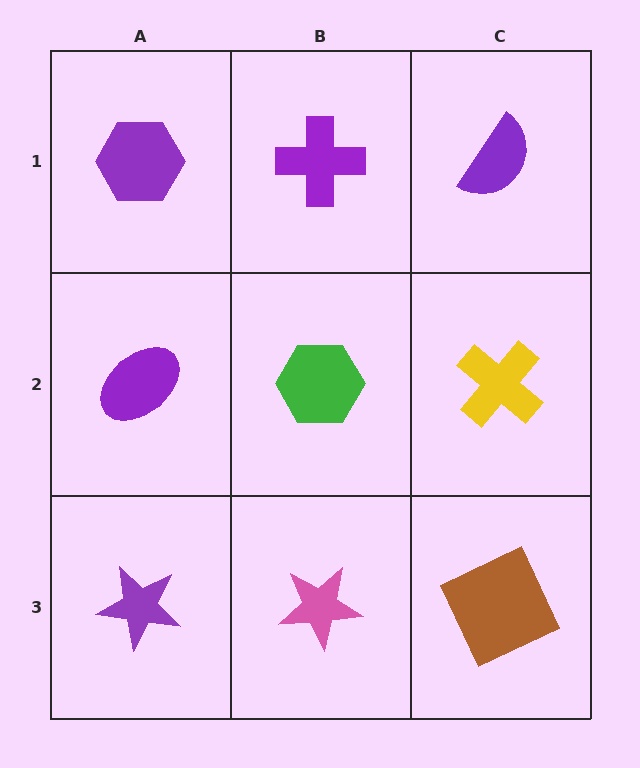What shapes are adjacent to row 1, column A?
A purple ellipse (row 2, column A), a purple cross (row 1, column B).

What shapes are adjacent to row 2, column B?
A purple cross (row 1, column B), a pink star (row 3, column B), a purple ellipse (row 2, column A), a yellow cross (row 2, column C).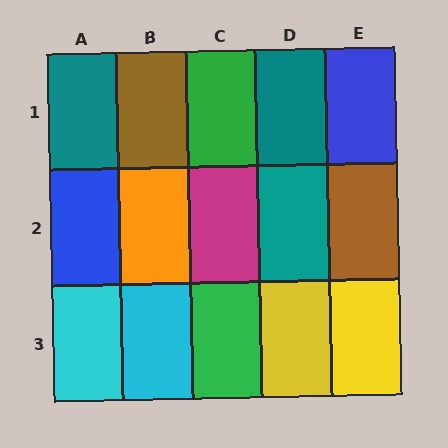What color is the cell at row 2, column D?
Teal.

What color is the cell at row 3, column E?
Yellow.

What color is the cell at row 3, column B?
Cyan.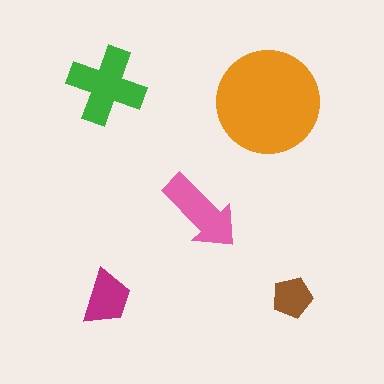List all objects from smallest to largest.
The brown pentagon, the magenta trapezoid, the pink arrow, the green cross, the orange circle.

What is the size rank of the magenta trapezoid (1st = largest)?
4th.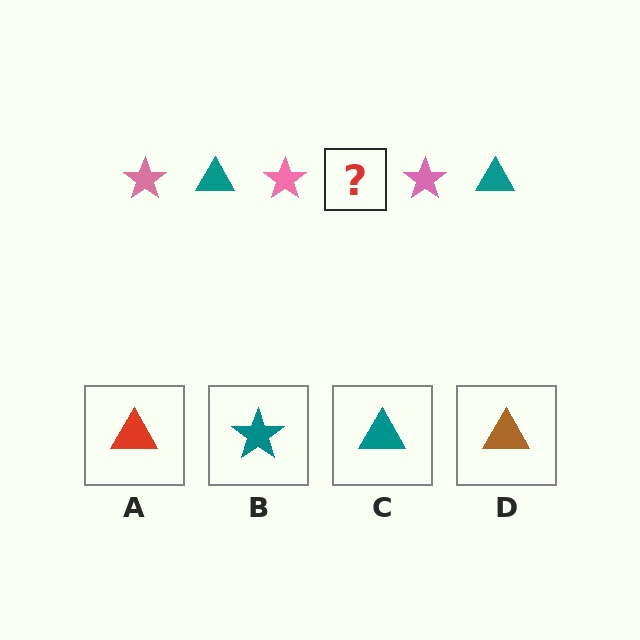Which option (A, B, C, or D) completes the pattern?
C.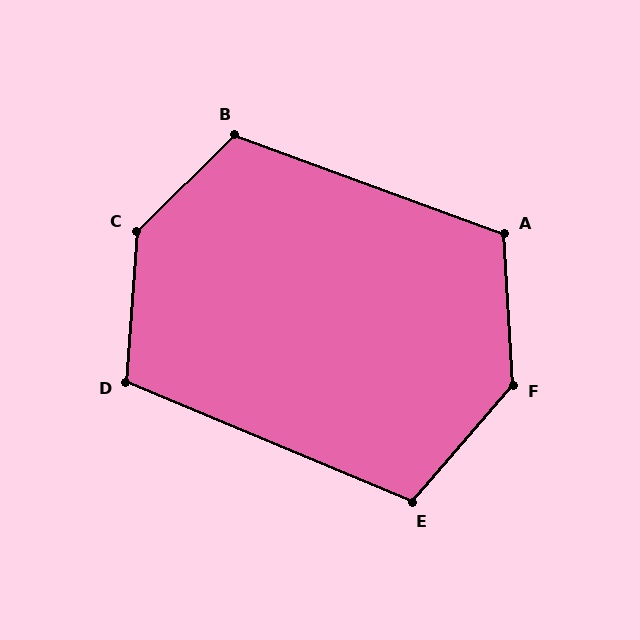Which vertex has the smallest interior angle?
E, at approximately 108 degrees.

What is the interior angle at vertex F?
Approximately 136 degrees (obtuse).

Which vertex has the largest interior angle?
C, at approximately 138 degrees.